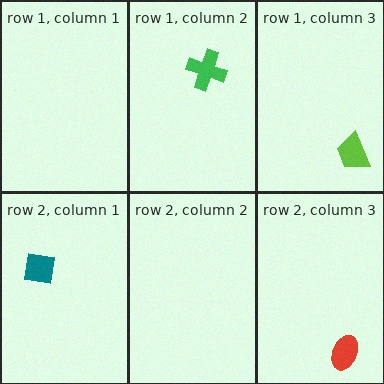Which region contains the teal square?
The row 2, column 1 region.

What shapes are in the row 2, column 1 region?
The teal square.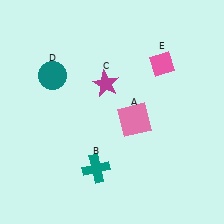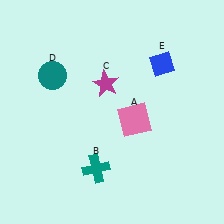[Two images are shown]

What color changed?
The diamond (E) changed from pink in Image 1 to blue in Image 2.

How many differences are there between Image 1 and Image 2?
There is 1 difference between the two images.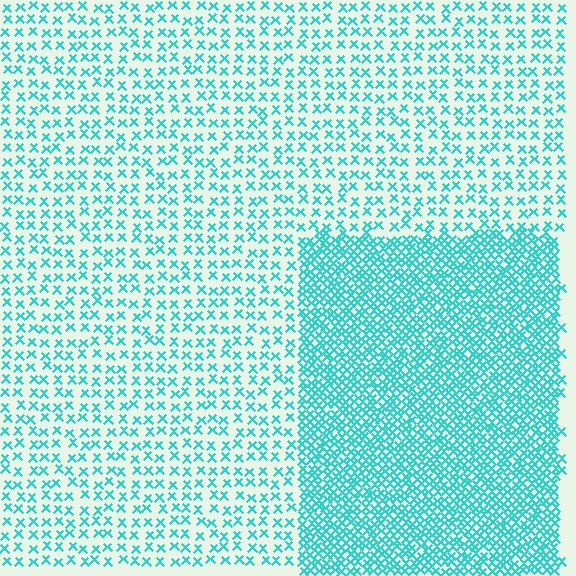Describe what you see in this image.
The image contains small cyan elements arranged at two different densities. A rectangle-shaped region is visible where the elements are more densely packed than the surrounding area.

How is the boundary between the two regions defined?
The boundary is defined by a change in element density (approximately 2.7x ratio). All elements are the same color, size, and shape.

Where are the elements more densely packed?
The elements are more densely packed inside the rectangle boundary.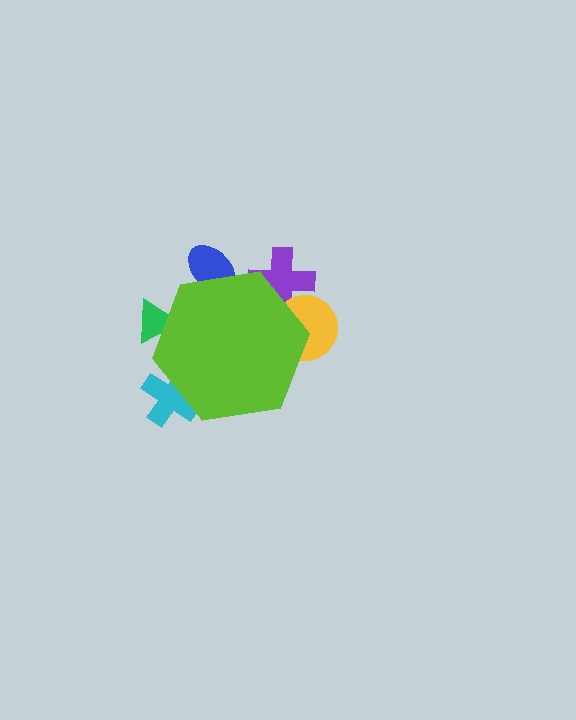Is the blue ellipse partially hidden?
Yes, the blue ellipse is partially hidden behind the lime hexagon.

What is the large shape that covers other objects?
A lime hexagon.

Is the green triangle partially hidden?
Yes, the green triangle is partially hidden behind the lime hexagon.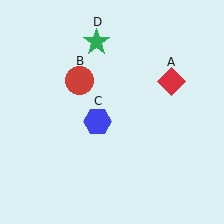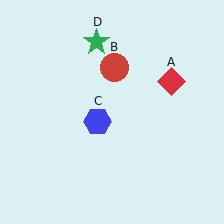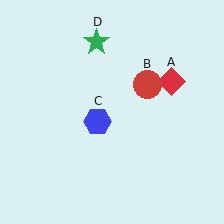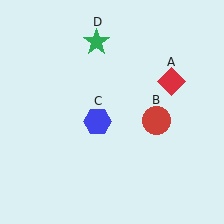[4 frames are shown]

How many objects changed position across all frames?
1 object changed position: red circle (object B).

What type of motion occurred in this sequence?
The red circle (object B) rotated clockwise around the center of the scene.